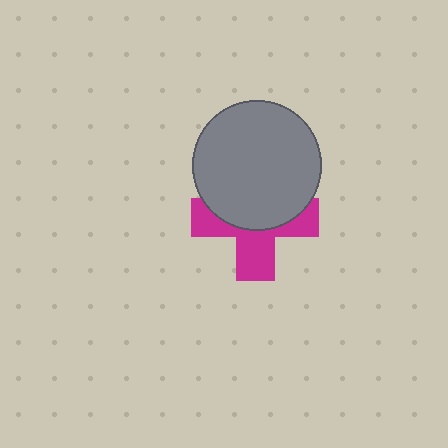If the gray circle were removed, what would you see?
You would see the complete magenta cross.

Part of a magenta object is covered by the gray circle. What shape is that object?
It is a cross.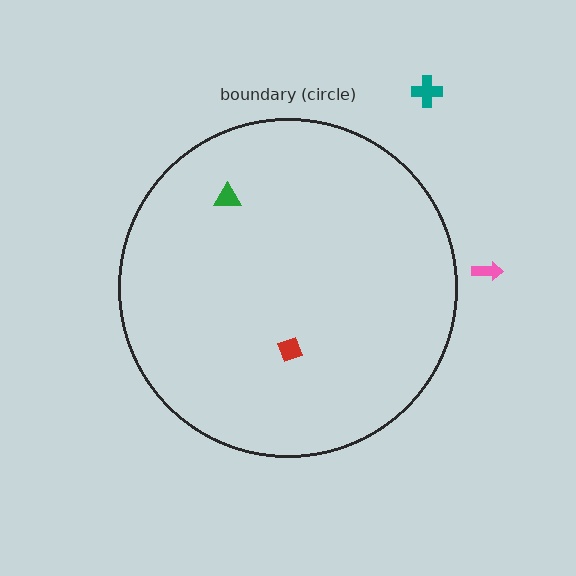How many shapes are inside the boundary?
2 inside, 2 outside.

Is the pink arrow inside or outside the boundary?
Outside.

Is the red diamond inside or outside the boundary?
Inside.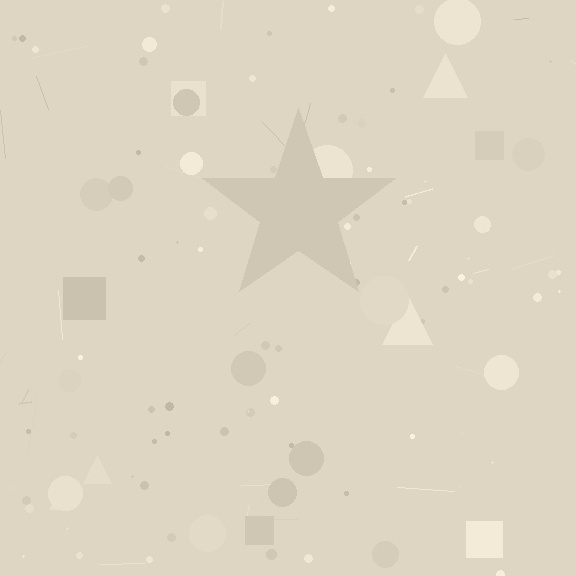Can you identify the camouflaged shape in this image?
The camouflaged shape is a star.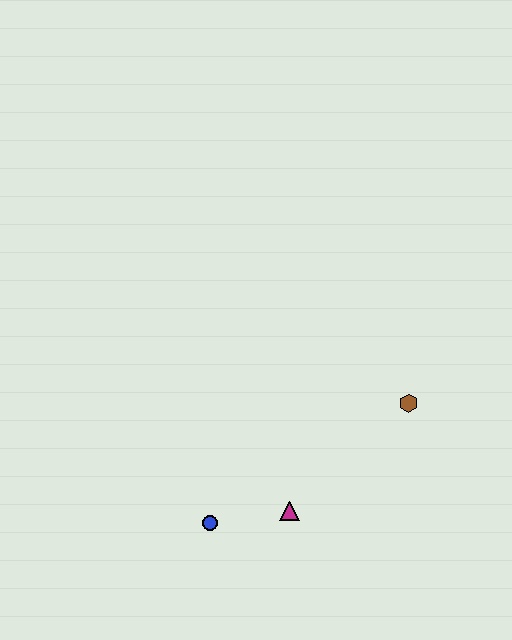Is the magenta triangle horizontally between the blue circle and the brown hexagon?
Yes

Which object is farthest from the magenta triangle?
The brown hexagon is farthest from the magenta triangle.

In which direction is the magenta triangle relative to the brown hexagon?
The magenta triangle is to the left of the brown hexagon.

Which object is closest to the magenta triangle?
The blue circle is closest to the magenta triangle.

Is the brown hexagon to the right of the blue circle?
Yes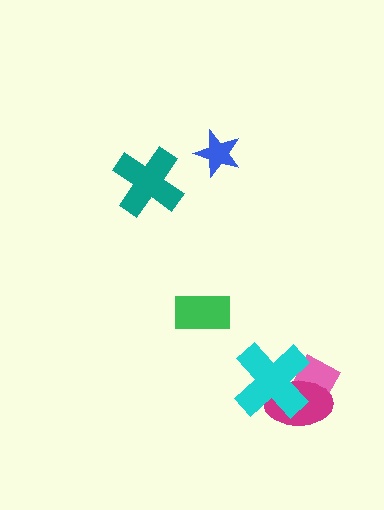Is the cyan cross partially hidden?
No, no other shape covers it.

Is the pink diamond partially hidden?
Yes, it is partially covered by another shape.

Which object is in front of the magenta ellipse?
The cyan cross is in front of the magenta ellipse.